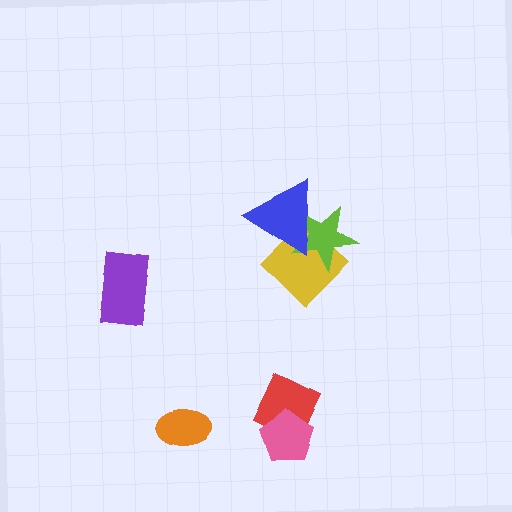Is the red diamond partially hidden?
Yes, it is partially covered by another shape.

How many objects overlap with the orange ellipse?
0 objects overlap with the orange ellipse.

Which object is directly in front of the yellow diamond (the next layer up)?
The lime star is directly in front of the yellow diamond.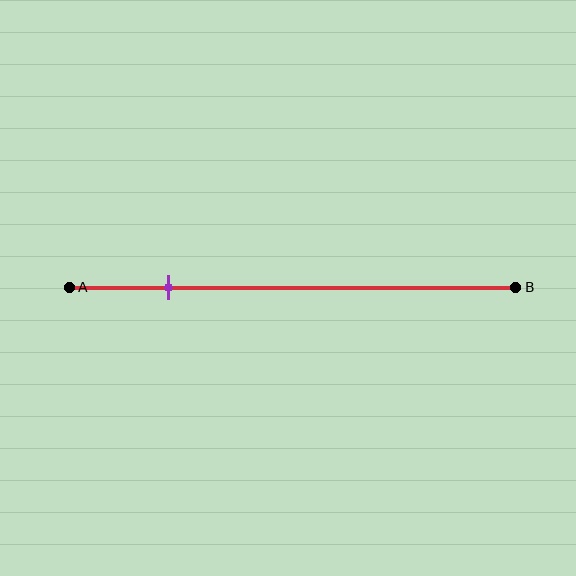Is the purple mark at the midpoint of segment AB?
No, the mark is at about 20% from A, not at the 50% midpoint.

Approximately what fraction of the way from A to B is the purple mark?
The purple mark is approximately 20% of the way from A to B.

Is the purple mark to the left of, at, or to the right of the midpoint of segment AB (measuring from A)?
The purple mark is to the left of the midpoint of segment AB.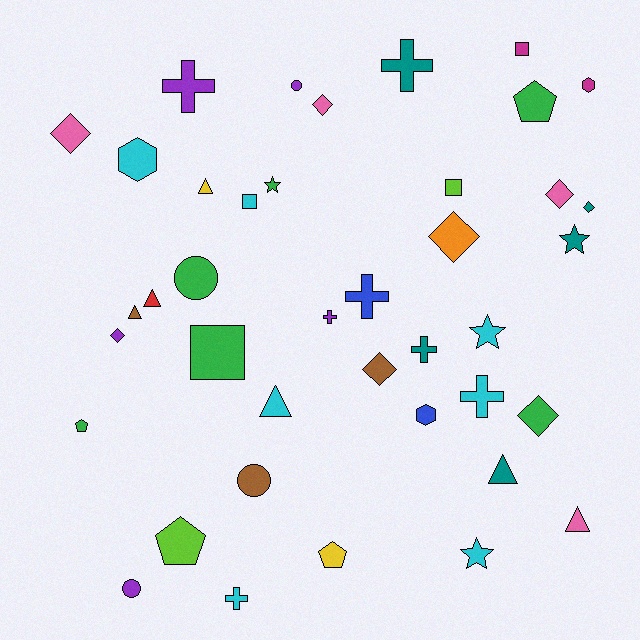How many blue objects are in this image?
There are 2 blue objects.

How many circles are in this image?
There are 4 circles.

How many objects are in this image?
There are 40 objects.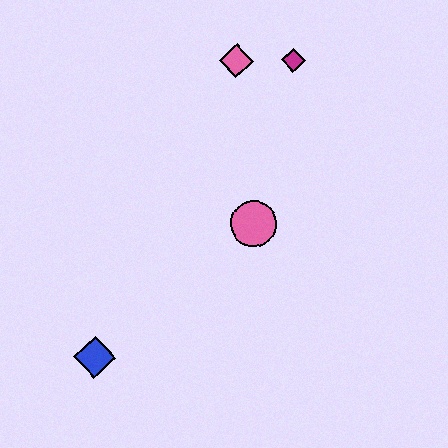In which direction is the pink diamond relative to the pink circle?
The pink diamond is above the pink circle.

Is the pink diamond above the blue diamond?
Yes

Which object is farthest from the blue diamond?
The magenta diamond is farthest from the blue diamond.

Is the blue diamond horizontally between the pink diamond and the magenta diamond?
No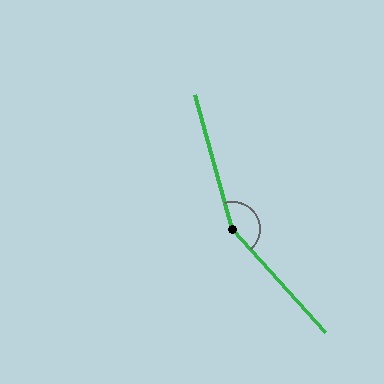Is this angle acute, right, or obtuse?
It is obtuse.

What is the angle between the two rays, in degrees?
Approximately 153 degrees.